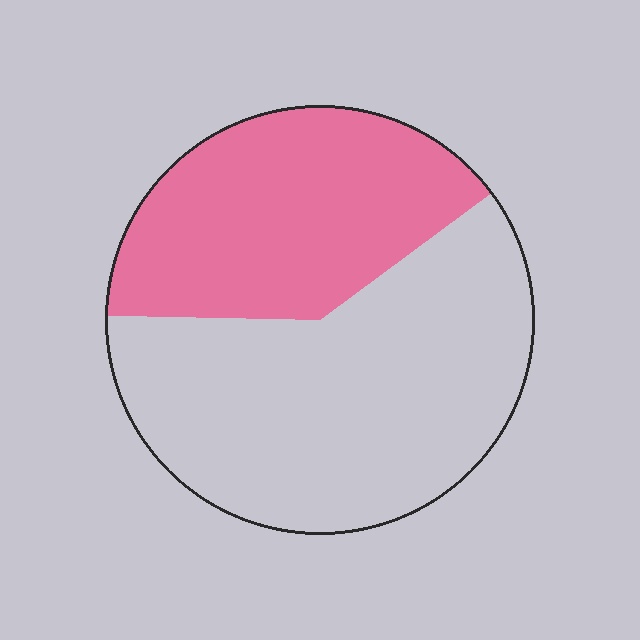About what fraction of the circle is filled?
About two fifths (2/5).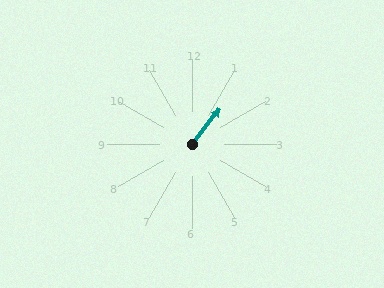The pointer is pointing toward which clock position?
Roughly 1 o'clock.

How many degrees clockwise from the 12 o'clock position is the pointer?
Approximately 38 degrees.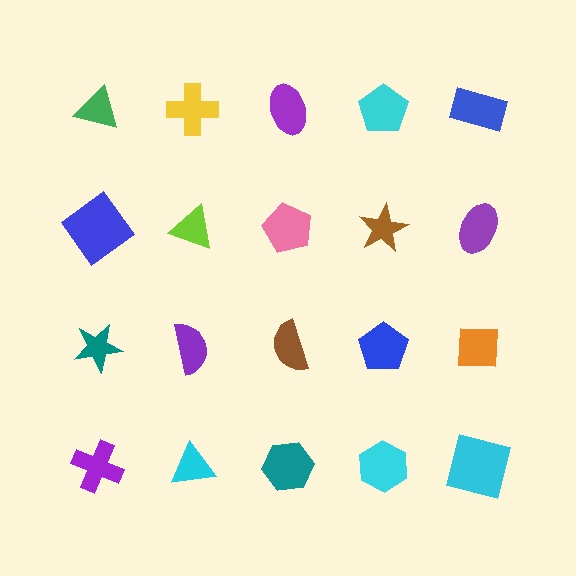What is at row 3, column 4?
A blue pentagon.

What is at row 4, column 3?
A teal hexagon.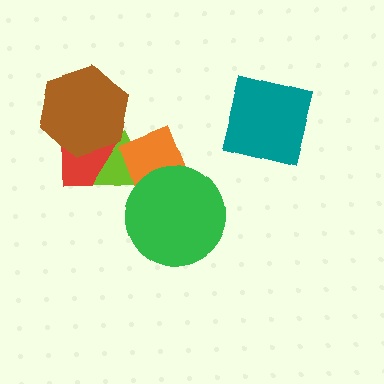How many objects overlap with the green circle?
2 objects overlap with the green circle.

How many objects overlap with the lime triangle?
4 objects overlap with the lime triangle.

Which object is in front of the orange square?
The green circle is in front of the orange square.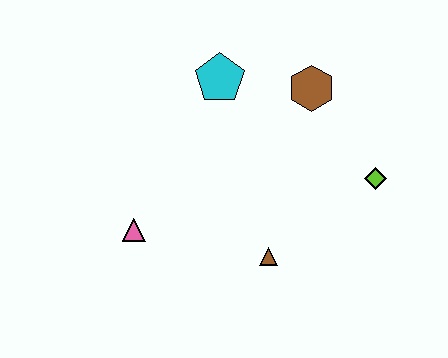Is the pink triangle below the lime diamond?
Yes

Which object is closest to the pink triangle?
The brown triangle is closest to the pink triangle.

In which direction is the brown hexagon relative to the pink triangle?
The brown hexagon is to the right of the pink triangle.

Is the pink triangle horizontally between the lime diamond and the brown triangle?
No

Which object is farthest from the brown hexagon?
The pink triangle is farthest from the brown hexagon.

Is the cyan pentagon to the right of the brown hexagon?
No